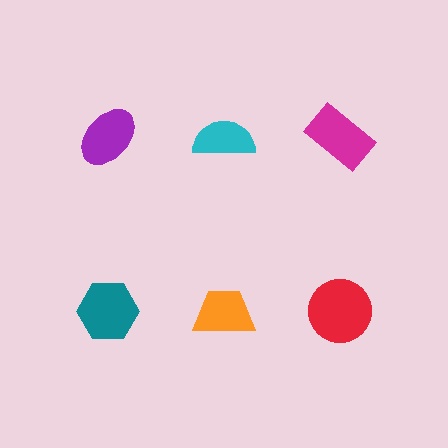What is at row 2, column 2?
An orange trapezoid.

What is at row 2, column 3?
A red circle.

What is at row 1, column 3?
A magenta rectangle.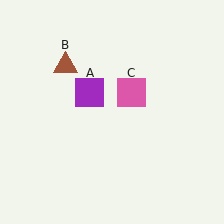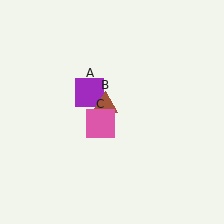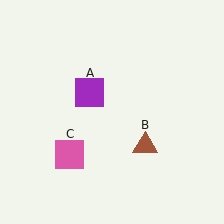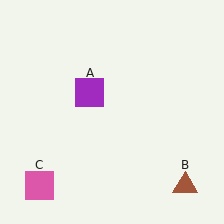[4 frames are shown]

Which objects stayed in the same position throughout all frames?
Purple square (object A) remained stationary.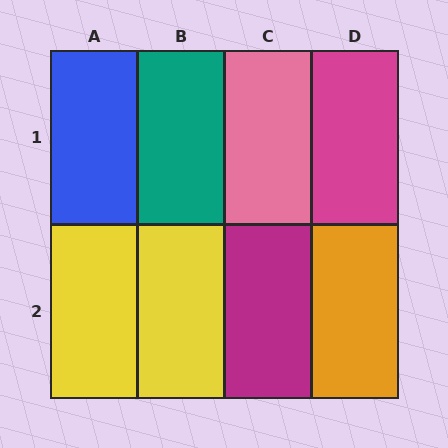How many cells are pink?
1 cell is pink.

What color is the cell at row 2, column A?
Yellow.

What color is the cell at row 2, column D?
Orange.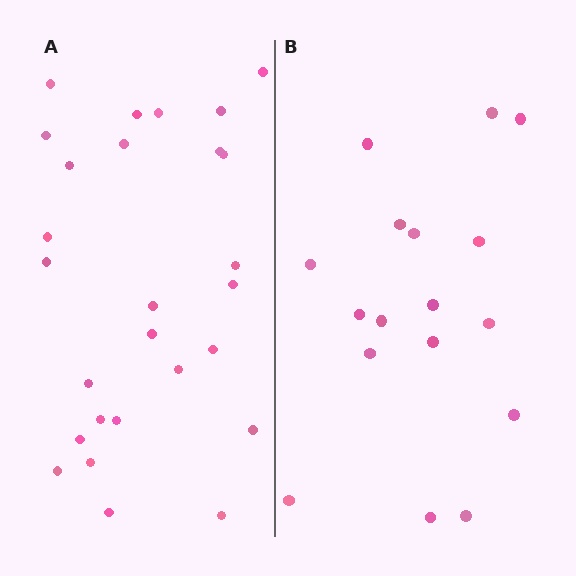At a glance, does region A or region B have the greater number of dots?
Region A (the left region) has more dots.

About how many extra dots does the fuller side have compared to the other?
Region A has roughly 10 or so more dots than region B.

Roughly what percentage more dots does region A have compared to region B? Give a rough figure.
About 60% more.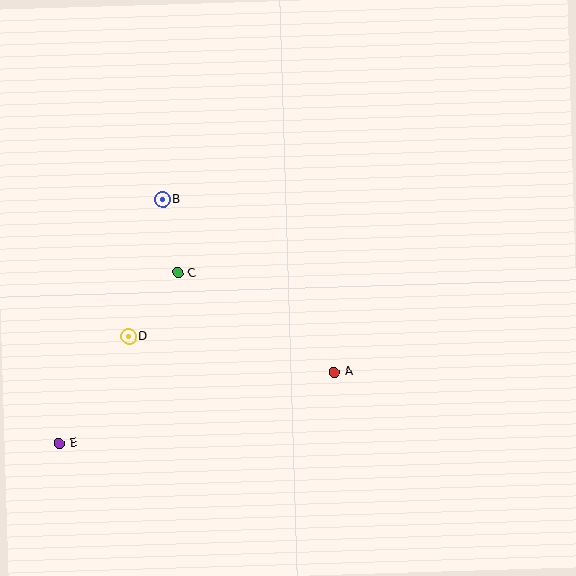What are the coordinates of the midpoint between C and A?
The midpoint between C and A is at (256, 322).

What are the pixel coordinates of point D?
Point D is at (129, 337).